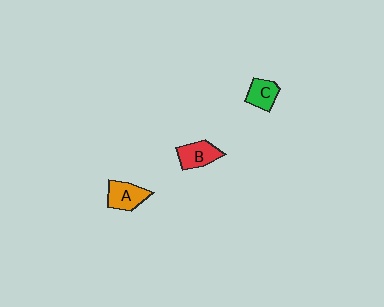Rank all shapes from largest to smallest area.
From largest to smallest: A (orange), B (red), C (green).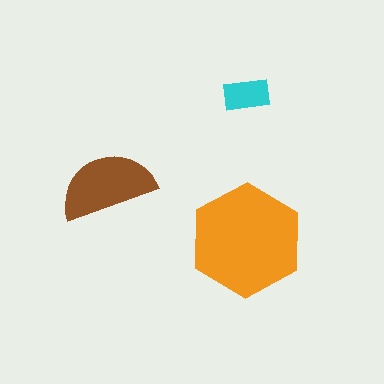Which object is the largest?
The orange hexagon.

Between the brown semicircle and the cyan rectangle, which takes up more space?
The brown semicircle.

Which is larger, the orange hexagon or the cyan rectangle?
The orange hexagon.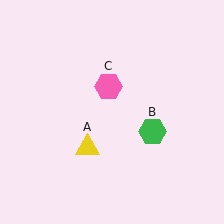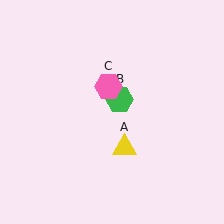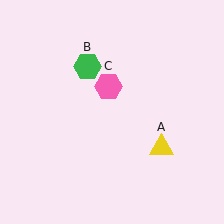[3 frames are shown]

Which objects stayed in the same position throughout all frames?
Pink hexagon (object C) remained stationary.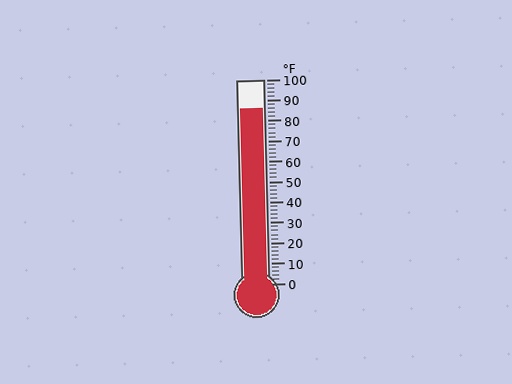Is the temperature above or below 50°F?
The temperature is above 50°F.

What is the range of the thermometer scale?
The thermometer scale ranges from 0°F to 100°F.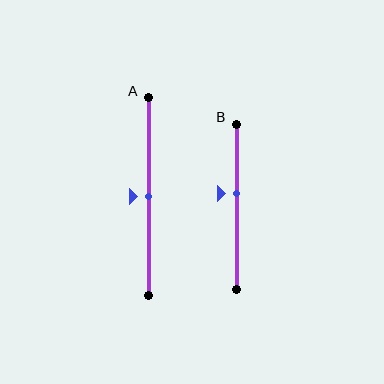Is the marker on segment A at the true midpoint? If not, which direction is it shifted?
Yes, the marker on segment A is at the true midpoint.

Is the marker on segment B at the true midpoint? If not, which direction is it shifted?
No, the marker on segment B is shifted upward by about 8% of the segment length.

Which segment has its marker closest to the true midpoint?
Segment A has its marker closest to the true midpoint.